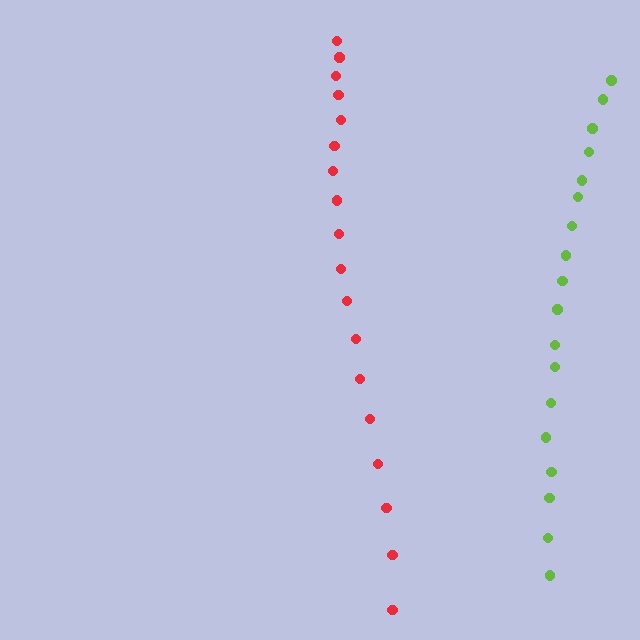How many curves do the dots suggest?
There are 2 distinct paths.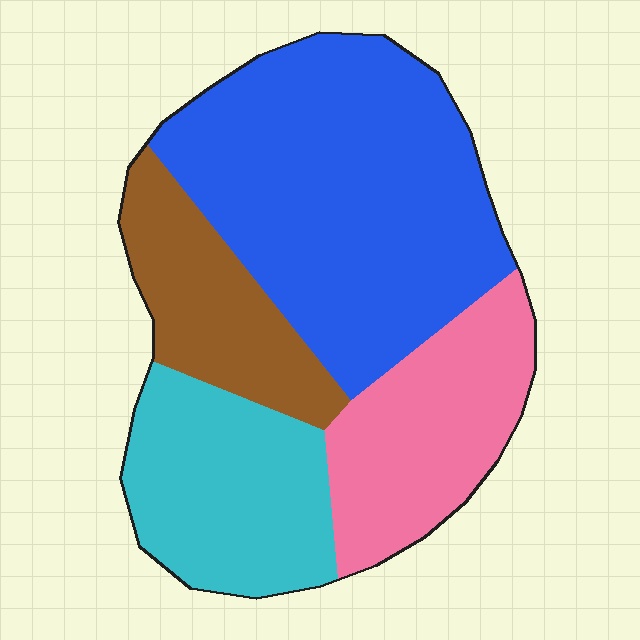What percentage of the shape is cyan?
Cyan takes up less than a quarter of the shape.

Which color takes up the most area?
Blue, at roughly 45%.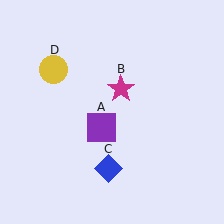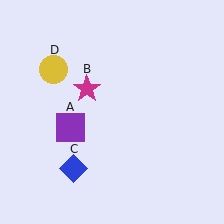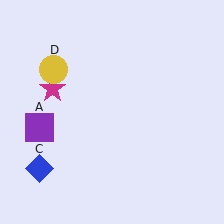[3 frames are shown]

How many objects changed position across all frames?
3 objects changed position: purple square (object A), magenta star (object B), blue diamond (object C).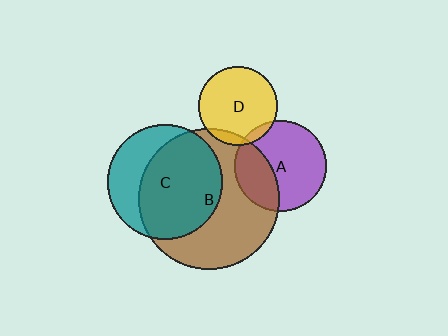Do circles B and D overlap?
Yes.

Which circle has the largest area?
Circle B (brown).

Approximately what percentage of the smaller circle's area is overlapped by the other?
Approximately 10%.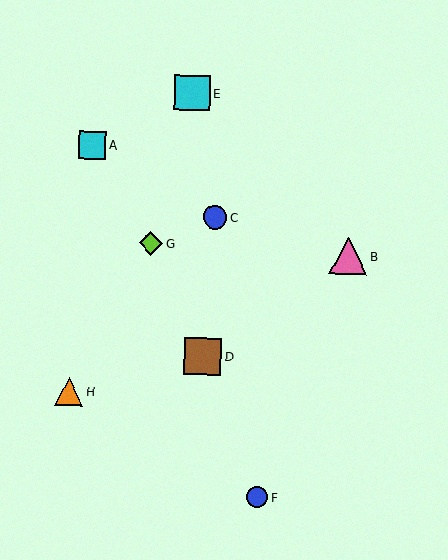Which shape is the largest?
The pink triangle (labeled B) is the largest.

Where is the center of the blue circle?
The center of the blue circle is at (257, 497).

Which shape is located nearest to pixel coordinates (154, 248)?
The lime diamond (labeled G) at (151, 243) is nearest to that location.